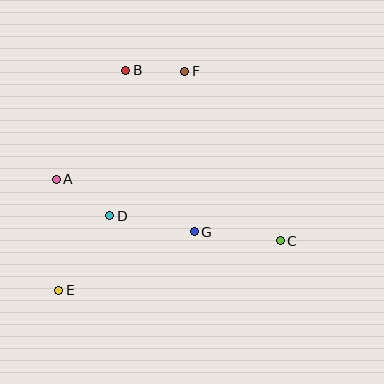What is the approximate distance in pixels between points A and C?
The distance between A and C is approximately 232 pixels.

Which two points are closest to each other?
Points B and F are closest to each other.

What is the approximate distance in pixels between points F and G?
The distance between F and G is approximately 160 pixels.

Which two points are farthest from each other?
Points E and F are farthest from each other.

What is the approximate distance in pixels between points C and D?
The distance between C and D is approximately 172 pixels.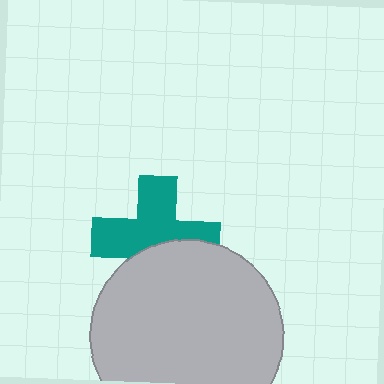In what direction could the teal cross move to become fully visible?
The teal cross could move up. That would shift it out from behind the light gray circle entirely.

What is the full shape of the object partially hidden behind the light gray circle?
The partially hidden object is a teal cross.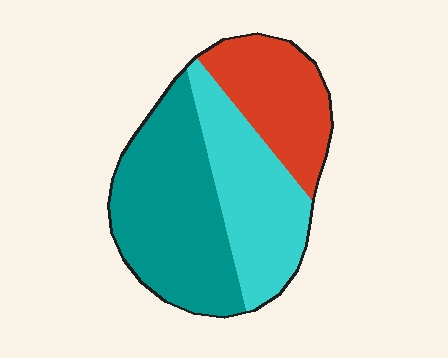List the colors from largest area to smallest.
From largest to smallest: teal, cyan, red.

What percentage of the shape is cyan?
Cyan covers 31% of the shape.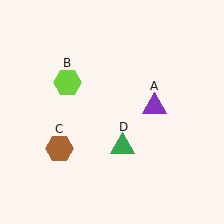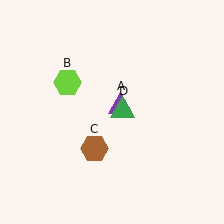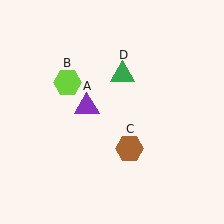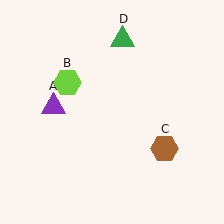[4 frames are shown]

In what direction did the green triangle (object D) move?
The green triangle (object D) moved up.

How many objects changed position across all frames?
3 objects changed position: purple triangle (object A), brown hexagon (object C), green triangle (object D).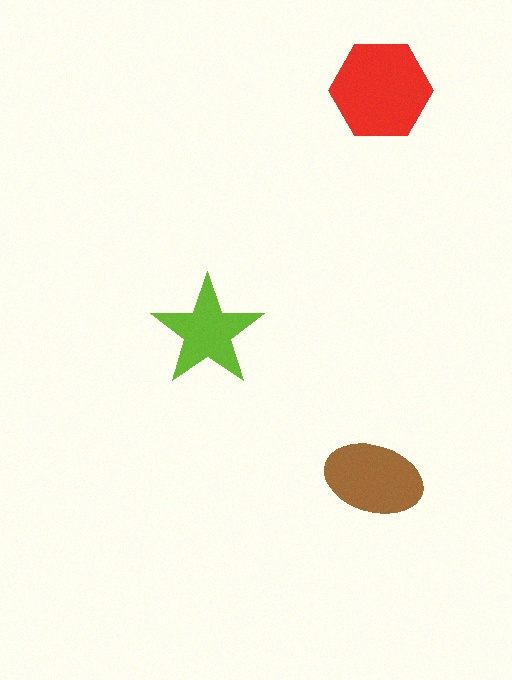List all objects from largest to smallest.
The red hexagon, the brown ellipse, the lime star.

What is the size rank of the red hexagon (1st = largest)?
1st.